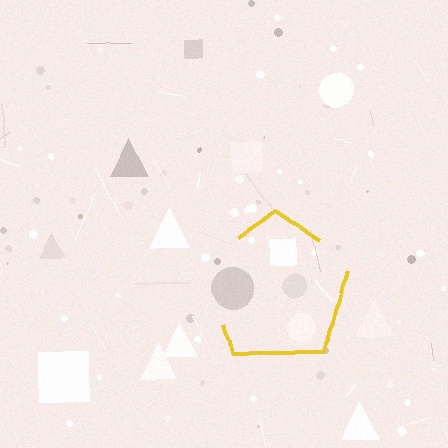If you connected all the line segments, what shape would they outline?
They would outline a pentagon.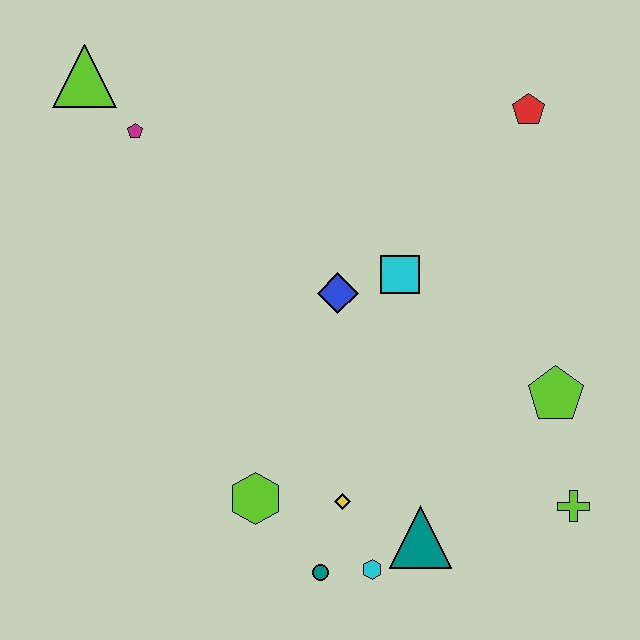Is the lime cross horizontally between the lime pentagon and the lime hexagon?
No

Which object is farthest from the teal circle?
The lime triangle is farthest from the teal circle.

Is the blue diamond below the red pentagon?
Yes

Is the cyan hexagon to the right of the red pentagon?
No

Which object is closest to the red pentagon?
The cyan square is closest to the red pentagon.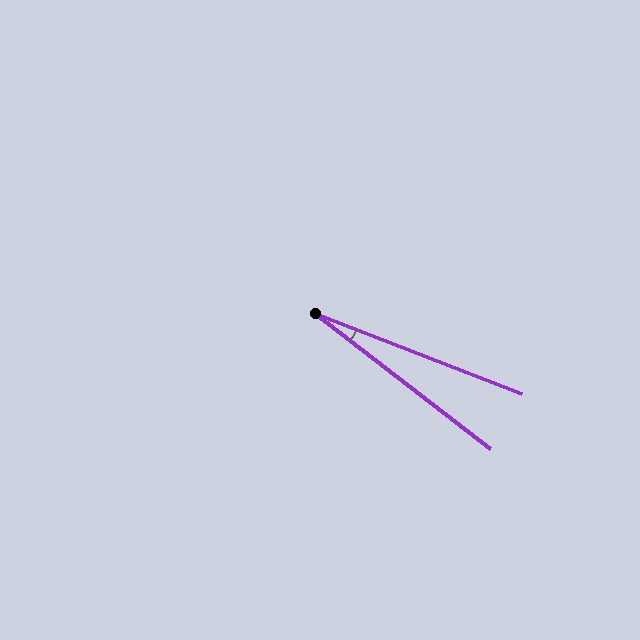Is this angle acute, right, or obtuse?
It is acute.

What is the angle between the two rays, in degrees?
Approximately 16 degrees.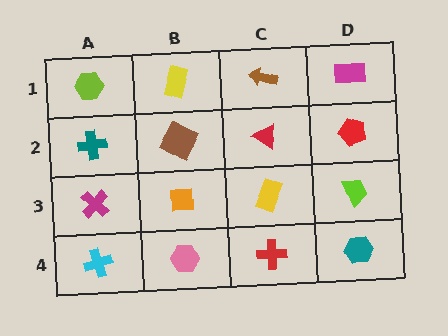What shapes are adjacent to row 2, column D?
A magenta rectangle (row 1, column D), a lime trapezoid (row 3, column D), a red triangle (row 2, column C).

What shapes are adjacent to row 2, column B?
A yellow rectangle (row 1, column B), an orange square (row 3, column B), a teal cross (row 2, column A), a red triangle (row 2, column C).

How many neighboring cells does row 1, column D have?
2.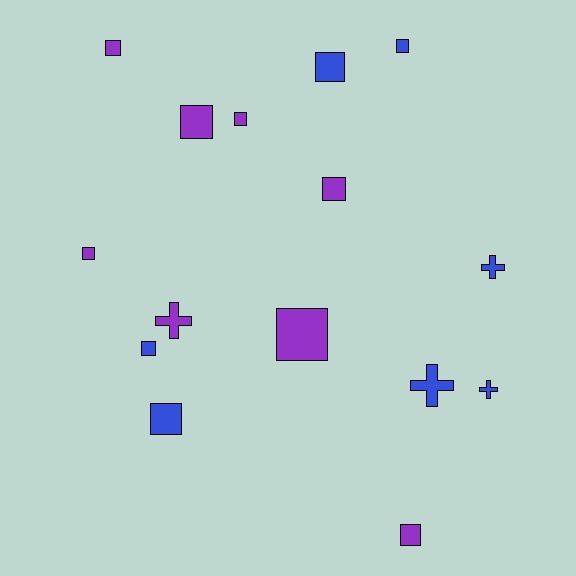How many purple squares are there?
There are 7 purple squares.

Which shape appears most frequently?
Square, with 11 objects.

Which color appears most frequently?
Purple, with 8 objects.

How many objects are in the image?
There are 15 objects.